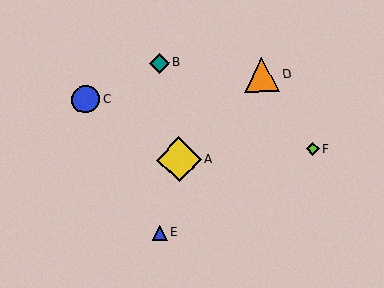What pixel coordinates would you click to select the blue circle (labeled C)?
Click at (86, 99) to select the blue circle C.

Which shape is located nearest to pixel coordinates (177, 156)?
The yellow diamond (labeled A) at (179, 160) is nearest to that location.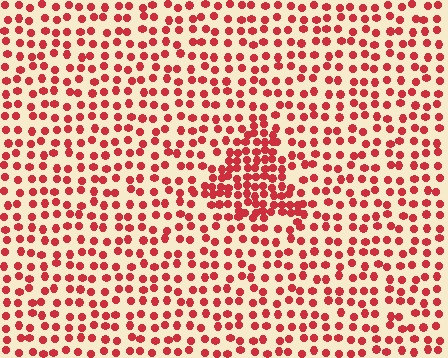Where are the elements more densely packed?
The elements are more densely packed inside the triangle boundary.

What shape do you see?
I see a triangle.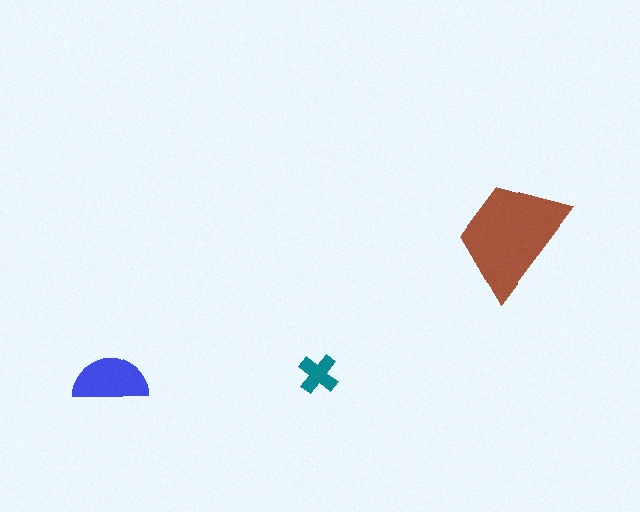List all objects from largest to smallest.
The brown trapezoid, the blue semicircle, the teal cross.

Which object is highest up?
The brown trapezoid is topmost.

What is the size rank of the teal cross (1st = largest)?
3rd.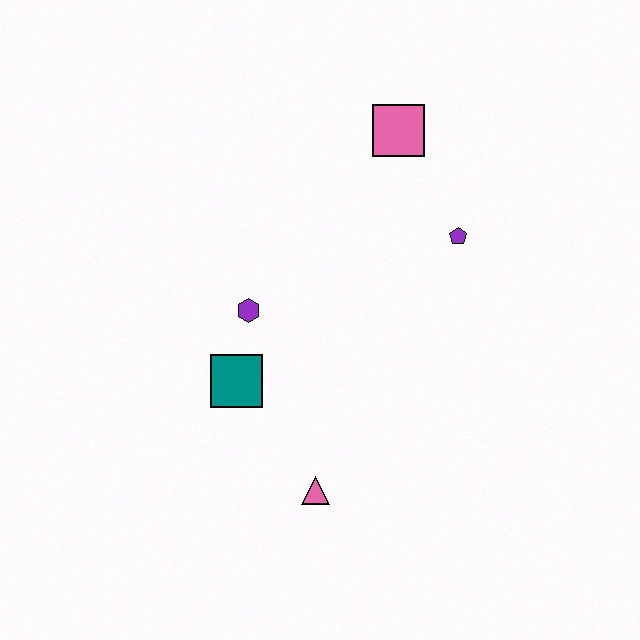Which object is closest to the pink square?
The purple pentagon is closest to the pink square.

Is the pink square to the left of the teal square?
No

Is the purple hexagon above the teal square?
Yes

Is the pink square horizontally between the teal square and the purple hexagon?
No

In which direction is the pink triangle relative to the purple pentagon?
The pink triangle is below the purple pentagon.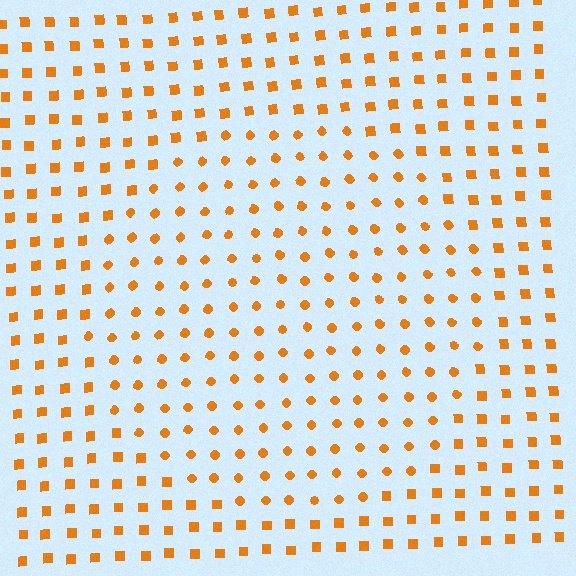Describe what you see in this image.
The image is filled with small orange elements arranged in a uniform grid. A circle-shaped region contains circles, while the surrounding area contains squares. The boundary is defined purely by the change in element shape.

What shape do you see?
I see a circle.